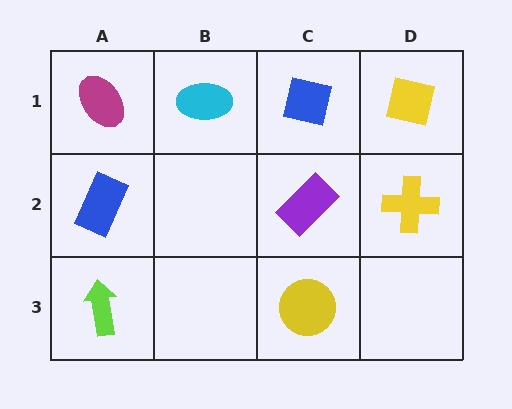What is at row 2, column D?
A yellow cross.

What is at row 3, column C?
A yellow circle.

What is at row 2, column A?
A blue rectangle.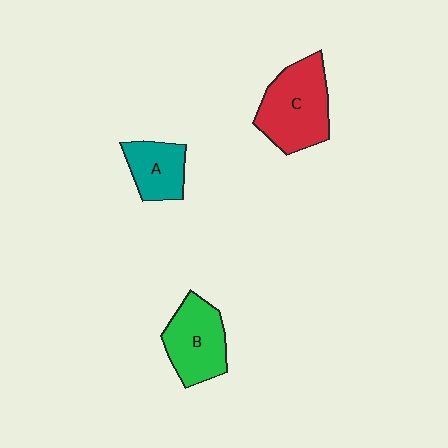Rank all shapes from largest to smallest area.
From largest to smallest: C (red), B (green), A (teal).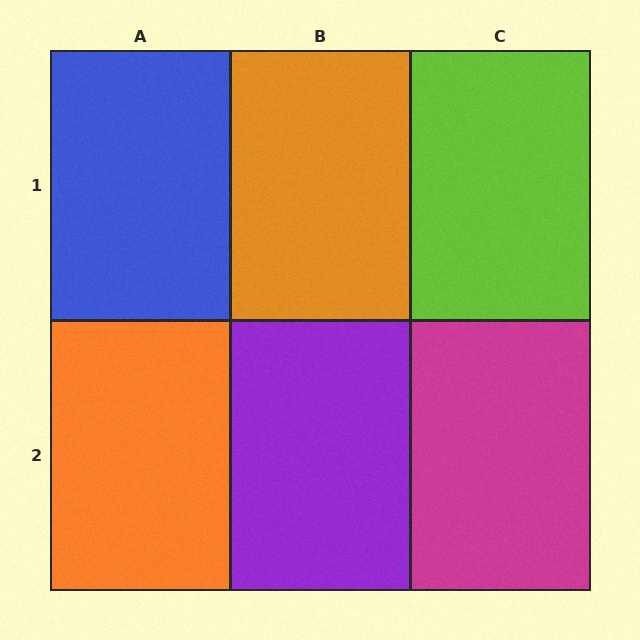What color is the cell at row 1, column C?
Lime.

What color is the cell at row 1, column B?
Orange.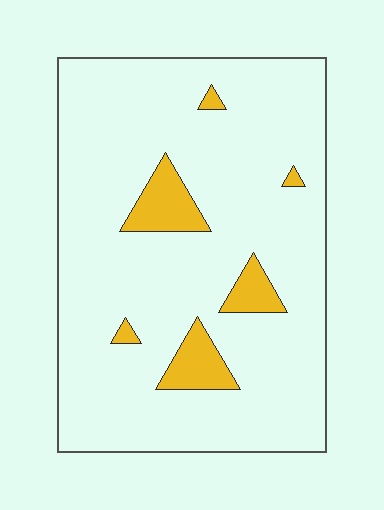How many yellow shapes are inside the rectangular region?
6.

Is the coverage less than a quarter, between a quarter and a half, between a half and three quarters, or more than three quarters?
Less than a quarter.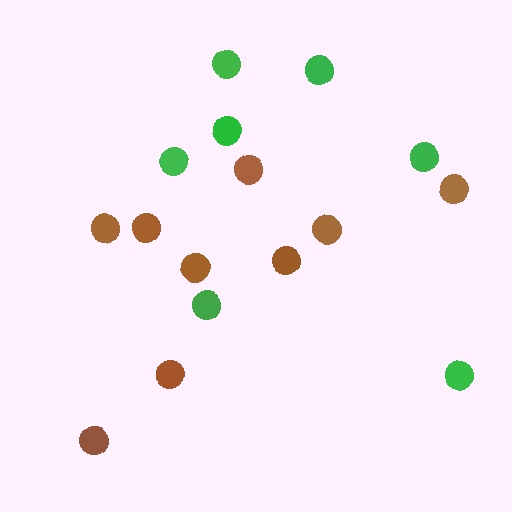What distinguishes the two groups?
There are 2 groups: one group of green circles (7) and one group of brown circles (9).